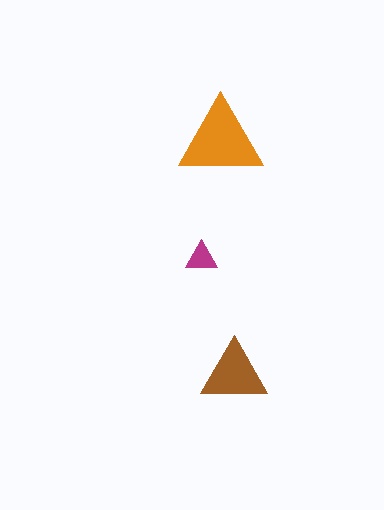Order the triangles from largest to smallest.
the orange one, the brown one, the magenta one.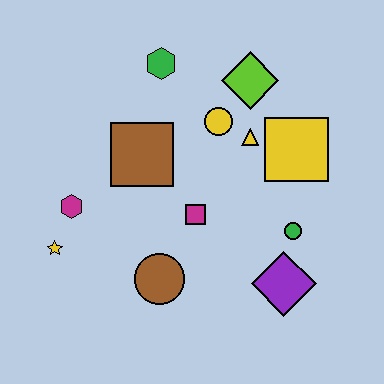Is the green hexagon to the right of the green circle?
No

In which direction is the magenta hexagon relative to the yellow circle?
The magenta hexagon is to the left of the yellow circle.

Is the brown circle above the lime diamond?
No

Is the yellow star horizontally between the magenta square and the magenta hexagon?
No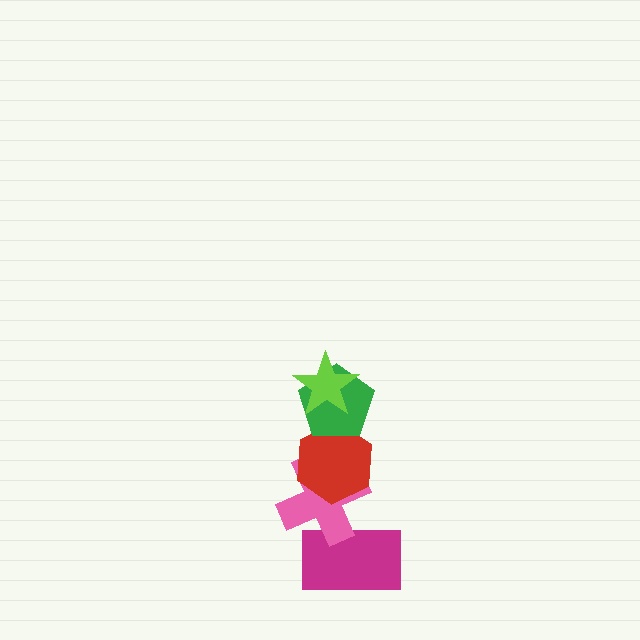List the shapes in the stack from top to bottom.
From top to bottom: the lime star, the green pentagon, the red hexagon, the pink cross, the magenta rectangle.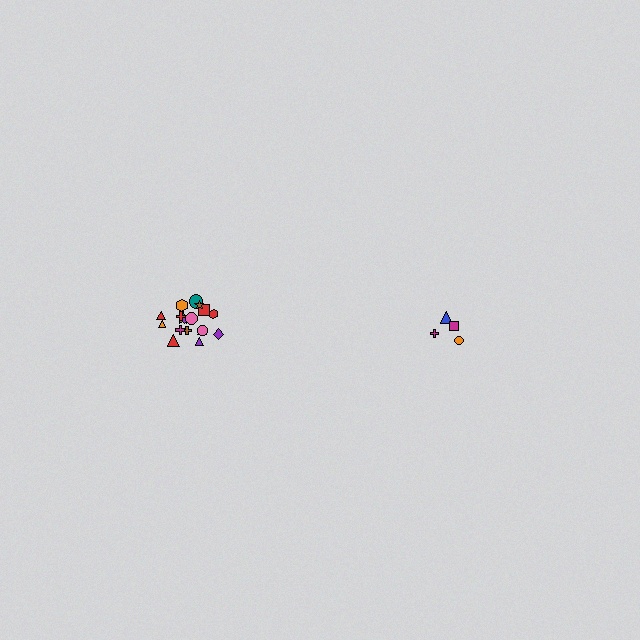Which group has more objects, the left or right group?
The left group.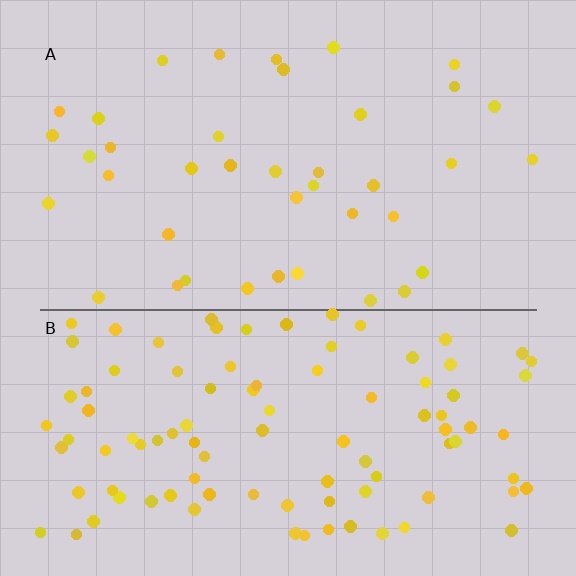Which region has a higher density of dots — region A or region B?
B (the bottom).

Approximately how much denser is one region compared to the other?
Approximately 2.5× — region B over region A.